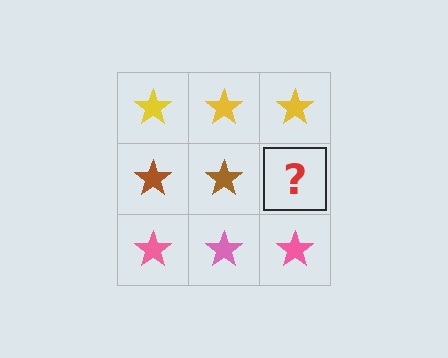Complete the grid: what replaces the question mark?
The question mark should be replaced with a brown star.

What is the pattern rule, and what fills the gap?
The rule is that each row has a consistent color. The gap should be filled with a brown star.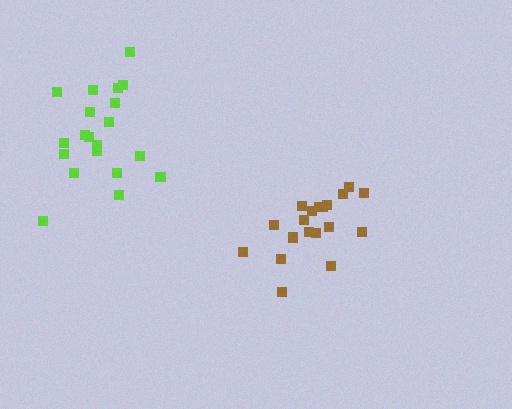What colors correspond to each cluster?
The clusters are colored: brown, lime.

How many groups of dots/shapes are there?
There are 2 groups.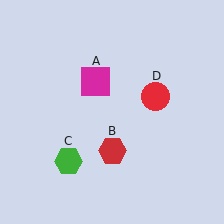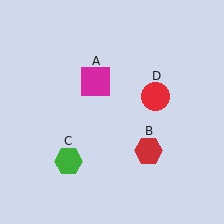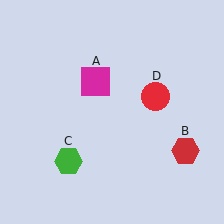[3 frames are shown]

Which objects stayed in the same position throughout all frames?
Magenta square (object A) and green hexagon (object C) and red circle (object D) remained stationary.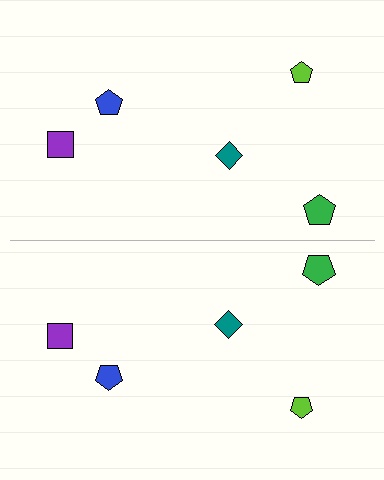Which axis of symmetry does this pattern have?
The pattern has a horizontal axis of symmetry running through the center of the image.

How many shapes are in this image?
There are 10 shapes in this image.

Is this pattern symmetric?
Yes, this pattern has bilateral (reflection) symmetry.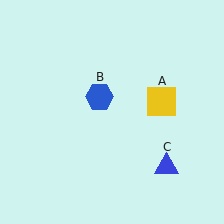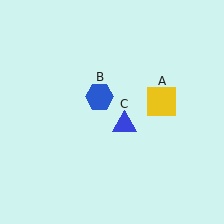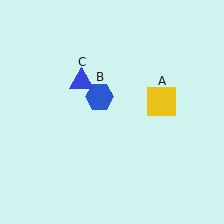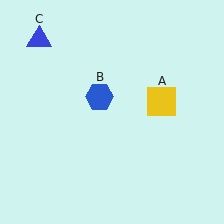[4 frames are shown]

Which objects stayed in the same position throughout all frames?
Yellow square (object A) and blue hexagon (object B) remained stationary.